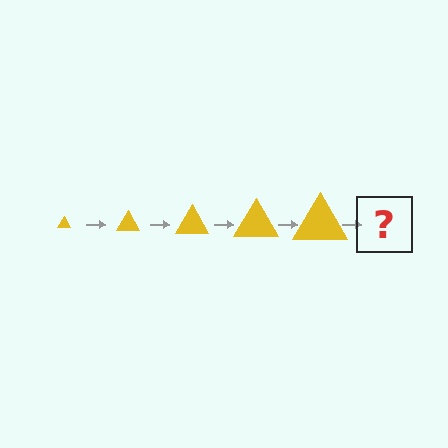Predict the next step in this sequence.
The next step is a yellow triangle, larger than the previous one.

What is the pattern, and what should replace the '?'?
The pattern is that the triangle gets progressively larger each step. The '?' should be a yellow triangle, larger than the previous one.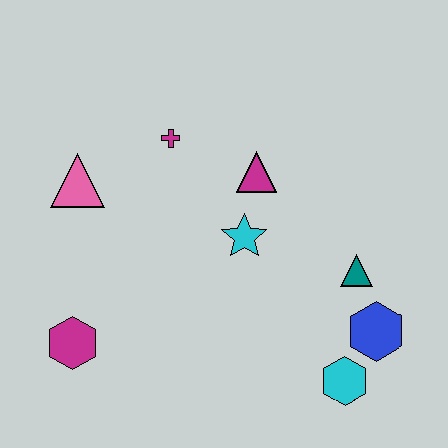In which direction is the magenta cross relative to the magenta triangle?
The magenta cross is to the left of the magenta triangle.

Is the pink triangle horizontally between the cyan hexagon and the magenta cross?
No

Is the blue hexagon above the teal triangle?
No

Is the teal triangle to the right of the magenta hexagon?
Yes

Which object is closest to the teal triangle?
The blue hexagon is closest to the teal triangle.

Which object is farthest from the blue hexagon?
The pink triangle is farthest from the blue hexagon.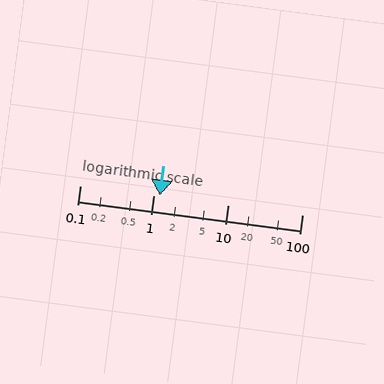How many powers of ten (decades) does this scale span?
The scale spans 3 decades, from 0.1 to 100.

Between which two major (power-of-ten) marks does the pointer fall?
The pointer is between 1 and 10.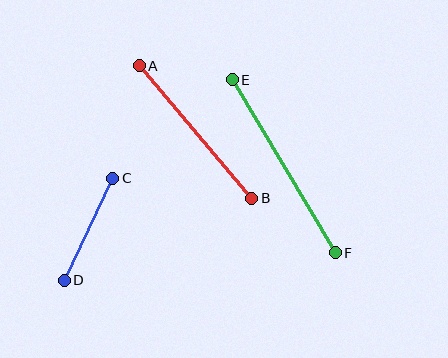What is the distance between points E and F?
The distance is approximately 201 pixels.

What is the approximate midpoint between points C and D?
The midpoint is at approximately (88, 229) pixels.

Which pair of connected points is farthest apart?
Points E and F are farthest apart.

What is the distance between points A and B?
The distance is approximately 174 pixels.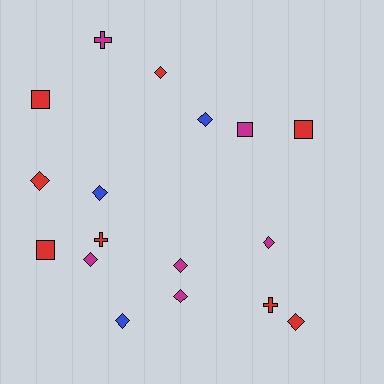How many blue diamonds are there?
There are 3 blue diamonds.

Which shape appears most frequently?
Diamond, with 10 objects.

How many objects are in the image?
There are 17 objects.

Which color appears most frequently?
Red, with 8 objects.